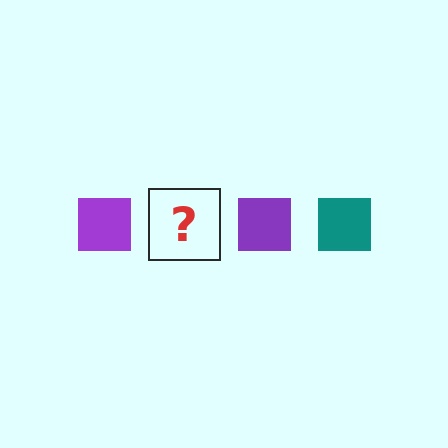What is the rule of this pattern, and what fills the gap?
The rule is that the pattern cycles through purple, teal squares. The gap should be filled with a teal square.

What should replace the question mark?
The question mark should be replaced with a teal square.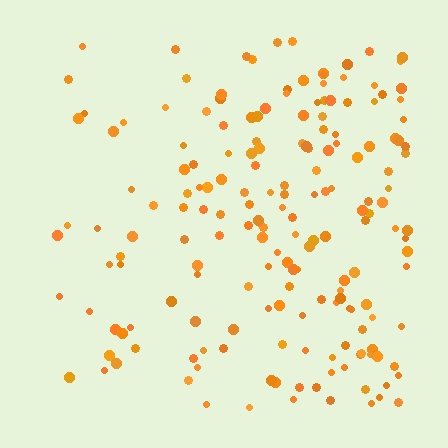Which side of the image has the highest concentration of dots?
The right.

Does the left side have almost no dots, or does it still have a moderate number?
Still a moderate number, just noticeably fewer than the right.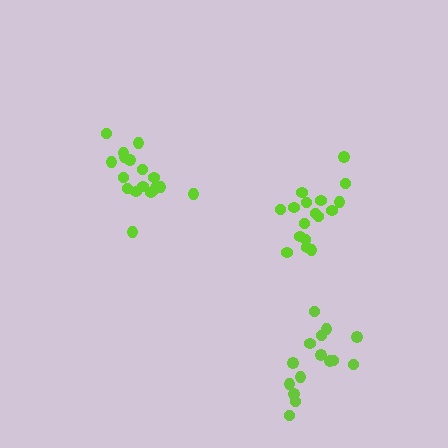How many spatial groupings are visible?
There are 3 spatial groupings.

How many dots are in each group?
Group 1: 17 dots, Group 2: 17 dots, Group 3: 15 dots (49 total).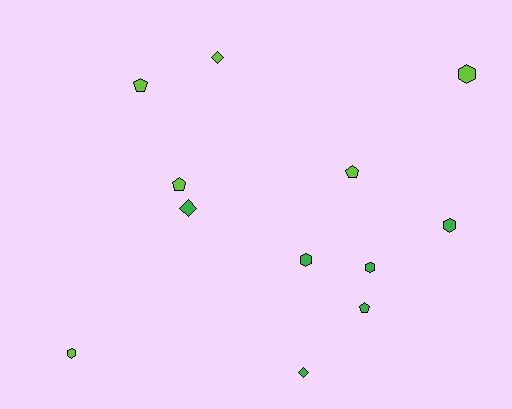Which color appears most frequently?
Lime, with 6 objects.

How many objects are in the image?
There are 12 objects.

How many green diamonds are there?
There are 2 green diamonds.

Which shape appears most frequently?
Hexagon, with 5 objects.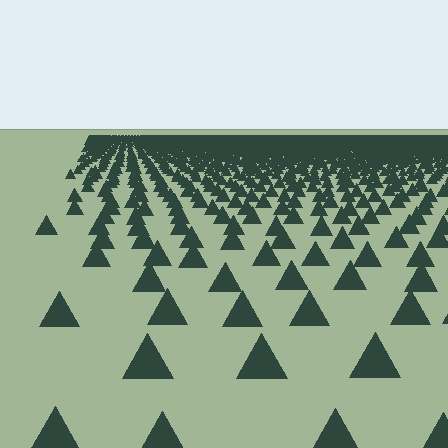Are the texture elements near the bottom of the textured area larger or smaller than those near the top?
Larger. Near the bottom, elements are closer to the viewer and appear at a bigger on-screen size.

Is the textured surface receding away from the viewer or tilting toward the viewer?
The surface is receding away from the viewer. Texture elements get smaller and denser toward the top.